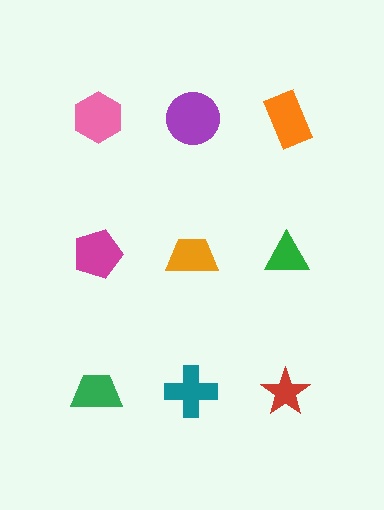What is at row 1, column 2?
A purple circle.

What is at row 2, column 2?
An orange trapezoid.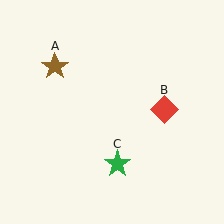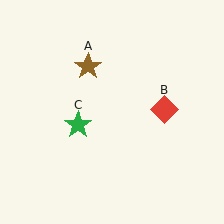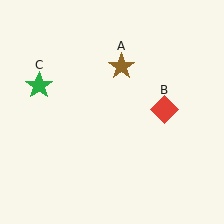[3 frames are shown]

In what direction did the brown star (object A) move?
The brown star (object A) moved right.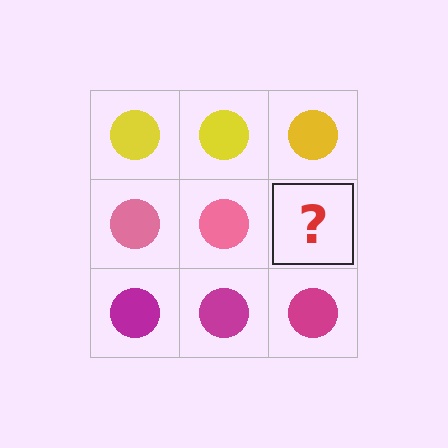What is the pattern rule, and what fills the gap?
The rule is that each row has a consistent color. The gap should be filled with a pink circle.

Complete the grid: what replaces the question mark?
The question mark should be replaced with a pink circle.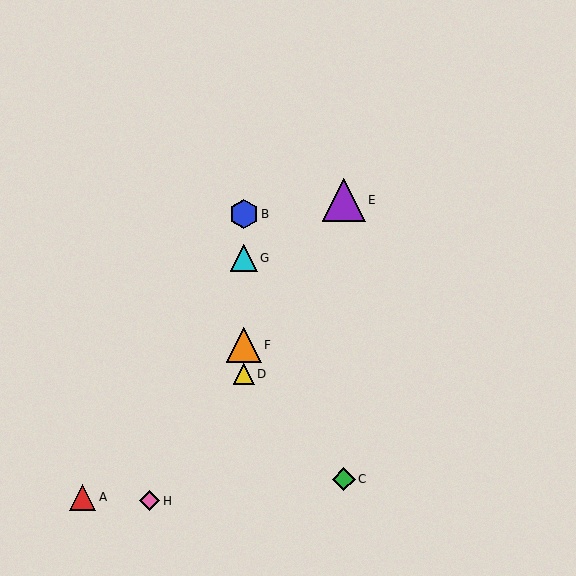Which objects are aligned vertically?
Objects B, D, F, G are aligned vertically.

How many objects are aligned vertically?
4 objects (B, D, F, G) are aligned vertically.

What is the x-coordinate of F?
Object F is at x≈244.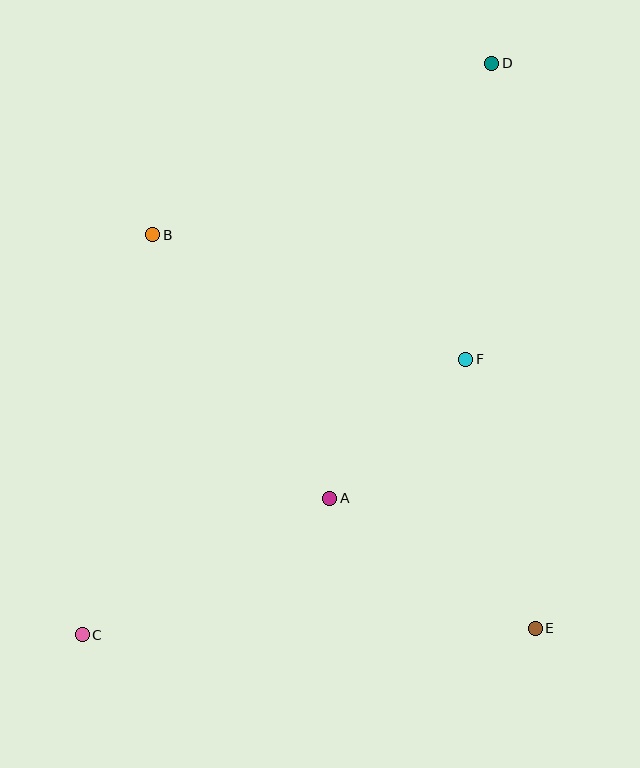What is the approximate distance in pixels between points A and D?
The distance between A and D is approximately 464 pixels.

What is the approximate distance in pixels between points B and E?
The distance between B and E is approximately 549 pixels.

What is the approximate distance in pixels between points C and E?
The distance between C and E is approximately 453 pixels.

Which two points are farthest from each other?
Points C and D are farthest from each other.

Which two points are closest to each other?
Points A and F are closest to each other.